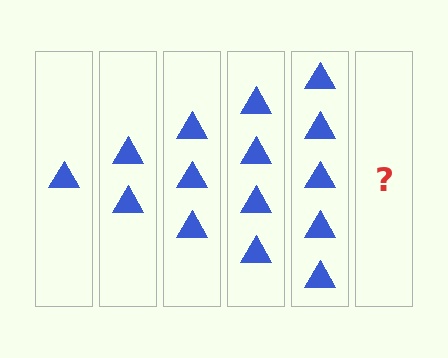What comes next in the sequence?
The next element should be 6 triangles.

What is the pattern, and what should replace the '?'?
The pattern is that each step adds one more triangle. The '?' should be 6 triangles.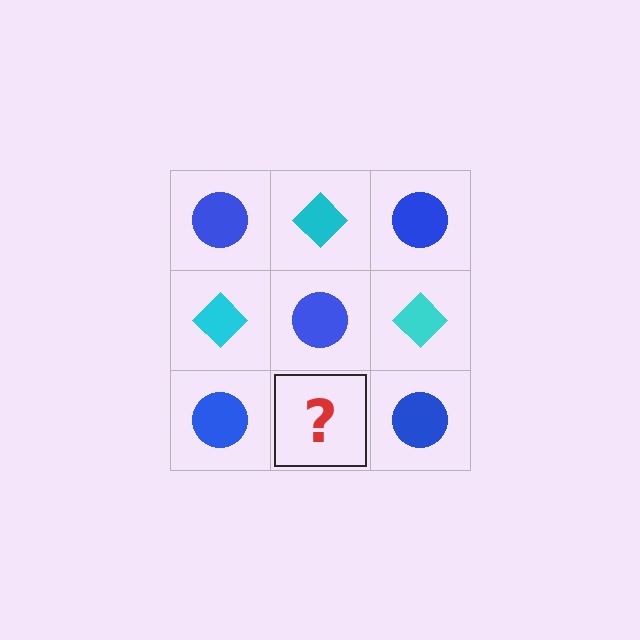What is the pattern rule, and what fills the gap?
The rule is that it alternates blue circle and cyan diamond in a checkerboard pattern. The gap should be filled with a cyan diamond.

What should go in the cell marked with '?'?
The missing cell should contain a cyan diamond.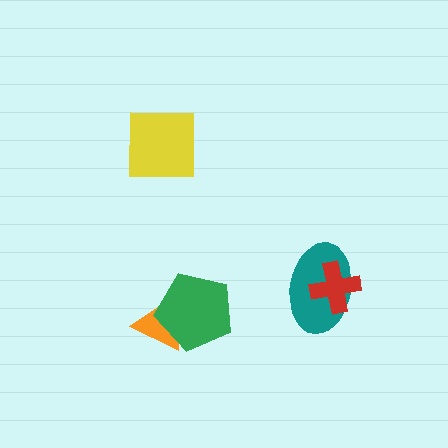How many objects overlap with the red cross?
1 object overlaps with the red cross.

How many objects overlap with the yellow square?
0 objects overlap with the yellow square.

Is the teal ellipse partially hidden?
Yes, it is partially covered by another shape.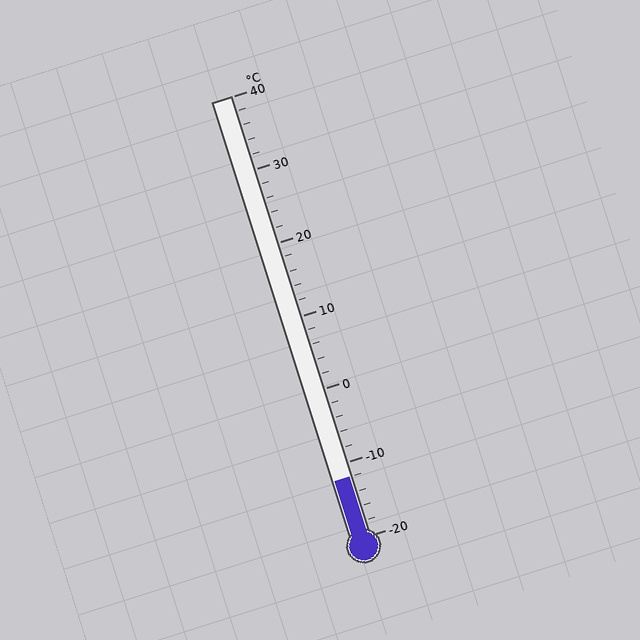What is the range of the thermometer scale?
The thermometer scale ranges from -20°C to 40°C.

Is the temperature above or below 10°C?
The temperature is below 10°C.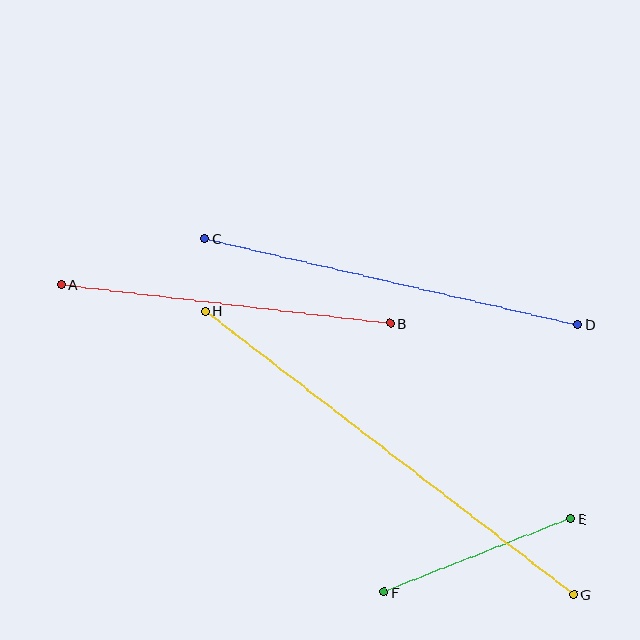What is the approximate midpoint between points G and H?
The midpoint is at approximately (390, 453) pixels.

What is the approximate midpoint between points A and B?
The midpoint is at approximately (226, 304) pixels.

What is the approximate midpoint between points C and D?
The midpoint is at approximately (391, 281) pixels.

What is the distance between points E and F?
The distance is approximately 201 pixels.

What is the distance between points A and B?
The distance is approximately 331 pixels.